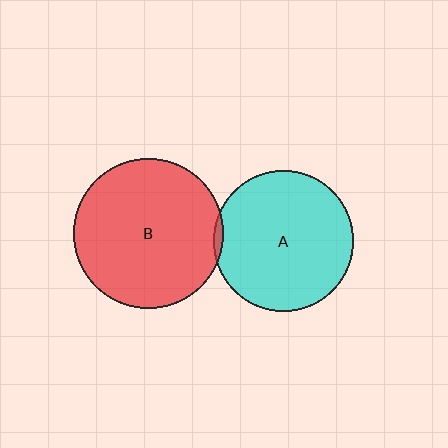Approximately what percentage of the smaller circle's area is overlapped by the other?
Approximately 5%.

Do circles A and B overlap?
Yes.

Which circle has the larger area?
Circle B (red).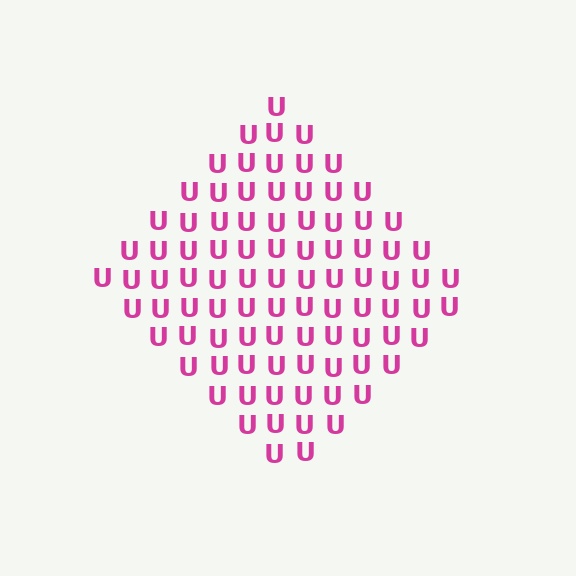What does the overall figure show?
The overall figure shows a diamond.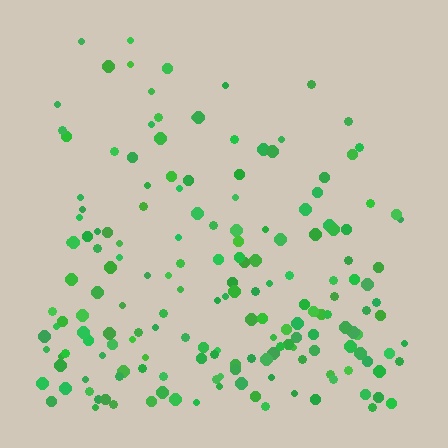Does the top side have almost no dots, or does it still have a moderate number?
Still a moderate number, just noticeably fewer than the bottom.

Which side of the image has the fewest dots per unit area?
The top.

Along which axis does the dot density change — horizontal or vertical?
Vertical.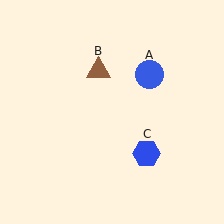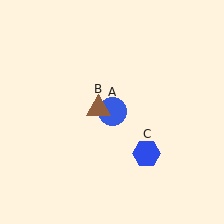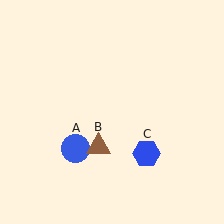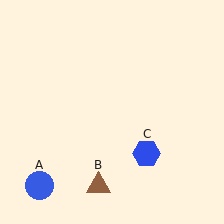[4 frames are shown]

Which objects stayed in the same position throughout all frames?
Blue hexagon (object C) remained stationary.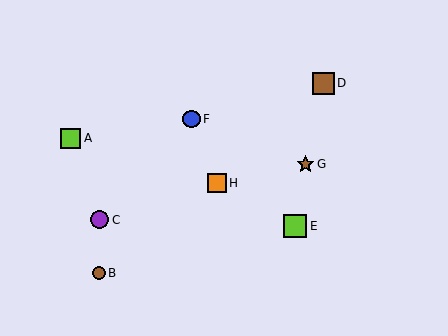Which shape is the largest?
The lime square (labeled E) is the largest.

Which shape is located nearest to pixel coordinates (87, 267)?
The brown circle (labeled B) at (99, 273) is nearest to that location.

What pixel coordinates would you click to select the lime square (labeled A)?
Click at (71, 138) to select the lime square A.